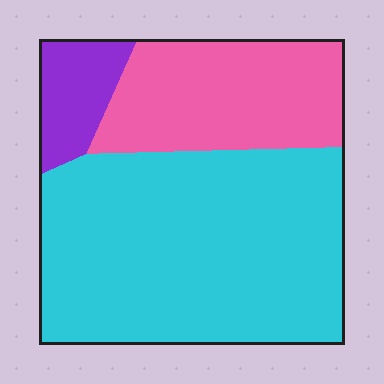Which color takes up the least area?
Purple, at roughly 10%.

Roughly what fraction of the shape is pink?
Pink takes up between a quarter and a half of the shape.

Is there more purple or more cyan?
Cyan.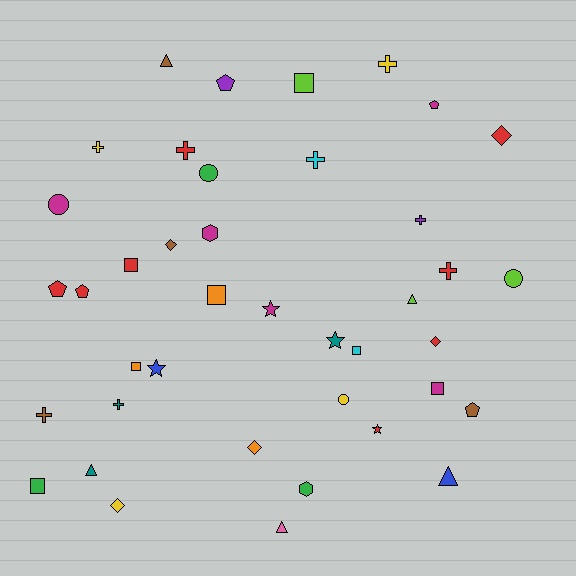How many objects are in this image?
There are 40 objects.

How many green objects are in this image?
There are 3 green objects.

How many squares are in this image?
There are 7 squares.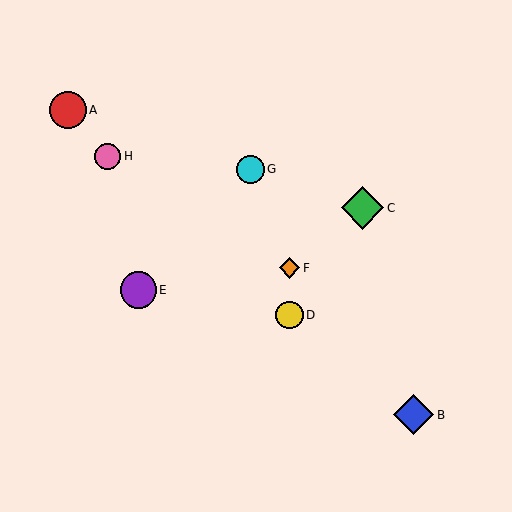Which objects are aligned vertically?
Objects D, F are aligned vertically.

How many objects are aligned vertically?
2 objects (D, F) are aligned vertically.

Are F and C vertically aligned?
No, F is at x≈290 and C is at x≈363.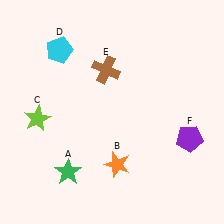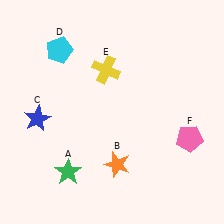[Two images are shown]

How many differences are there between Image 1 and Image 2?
There are 3 differences between the two images.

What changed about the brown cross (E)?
In Image 1, E is brown. In Image 2, it changed to yellow.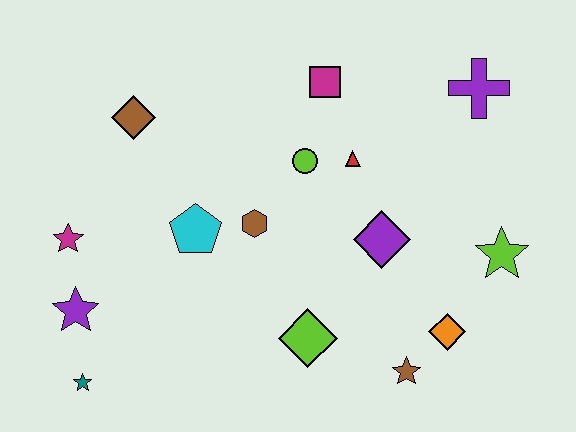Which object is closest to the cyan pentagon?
The brown hexagon is closest to the cyan pentagon.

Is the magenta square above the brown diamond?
Yes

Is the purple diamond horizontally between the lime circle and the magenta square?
No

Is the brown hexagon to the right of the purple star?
Yes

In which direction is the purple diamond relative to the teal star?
The purple diamond is to the right of the teal star.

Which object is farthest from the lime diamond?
The purple cross is farthest from the lime diamond.